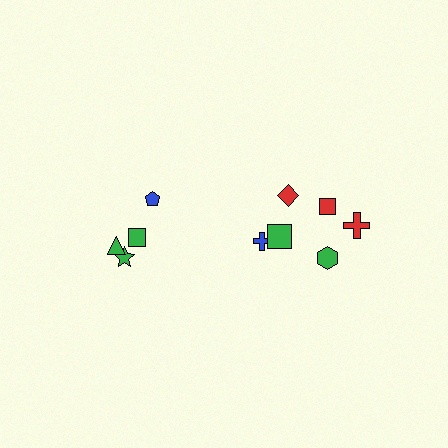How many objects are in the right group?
There are 6 objects.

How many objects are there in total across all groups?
There are 10 objects.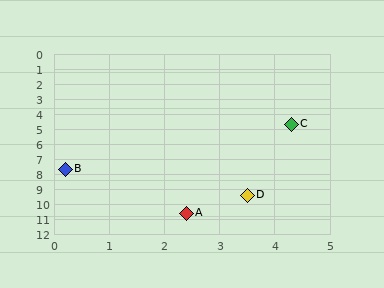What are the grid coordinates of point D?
Point D is at approximately (3.5, 9.4).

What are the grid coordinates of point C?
Point C is at approximately (4.3, 4.7).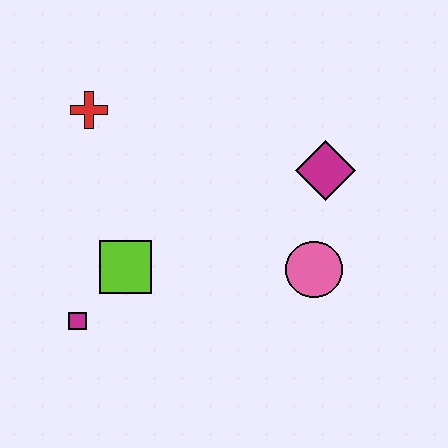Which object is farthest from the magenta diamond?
The magenta square is farthest from the magenta diamond.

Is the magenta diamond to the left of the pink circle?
No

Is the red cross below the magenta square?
No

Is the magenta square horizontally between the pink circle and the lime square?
No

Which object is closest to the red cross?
The lime square is closest to the red cross.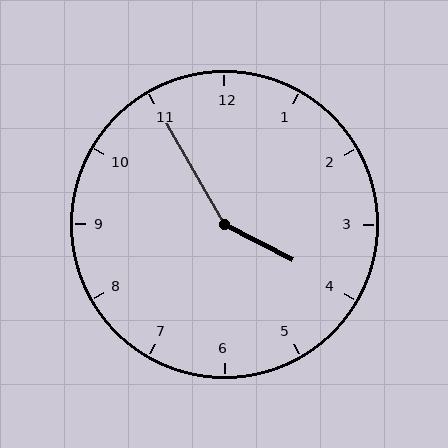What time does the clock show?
3:55.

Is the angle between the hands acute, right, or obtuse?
It is obtuse.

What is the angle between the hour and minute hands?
Approximately 148 degrees.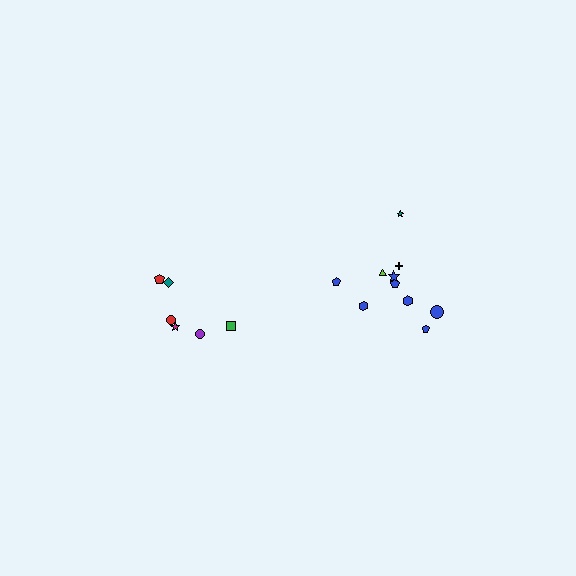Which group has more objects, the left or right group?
The right group.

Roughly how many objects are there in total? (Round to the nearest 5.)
Roughly 15 objects in total.